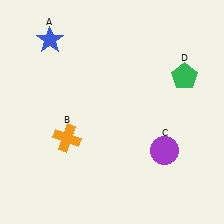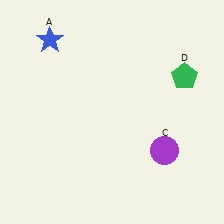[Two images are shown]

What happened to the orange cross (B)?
The orange cross (B) was removed in Image 2. It was in the bottom-left area of Image 1.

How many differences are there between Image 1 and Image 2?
There is 1 difference between the two images.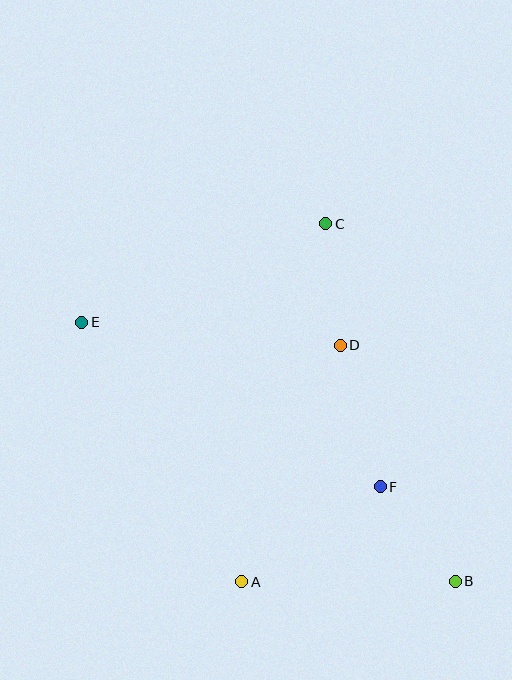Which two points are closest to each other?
Points B and F are closest to each other.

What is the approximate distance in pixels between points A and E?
The distance between A and E is approximately 305 pixels.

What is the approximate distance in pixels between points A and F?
The distance between A and F is approximately 168 pixels.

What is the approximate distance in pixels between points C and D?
The distance between C and D is approximately 122 pixels.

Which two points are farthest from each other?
Points B and E are farthest from each other.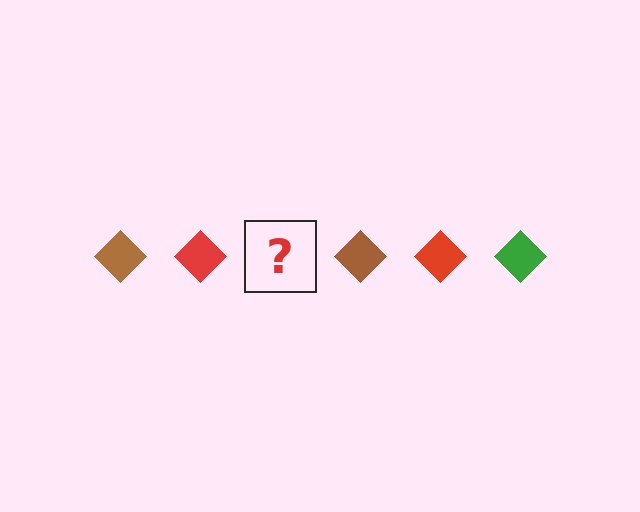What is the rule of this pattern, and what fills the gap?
The rule is that the pattern cycles through brown, red, green diamonds. The gap should be filled with a green diamond.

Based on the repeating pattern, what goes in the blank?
The blank should be a green diamond.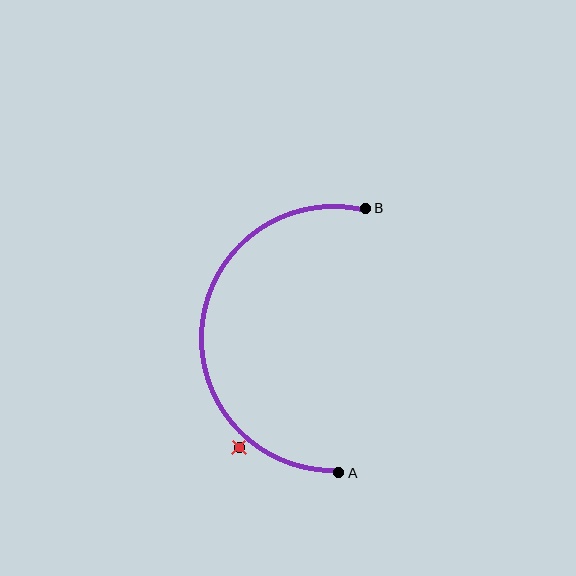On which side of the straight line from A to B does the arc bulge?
The arc bulges to the left of the straight line connecting A and B.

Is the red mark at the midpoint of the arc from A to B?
No — the red mark does not lie on the arc at all. It sits slightly outside the curve.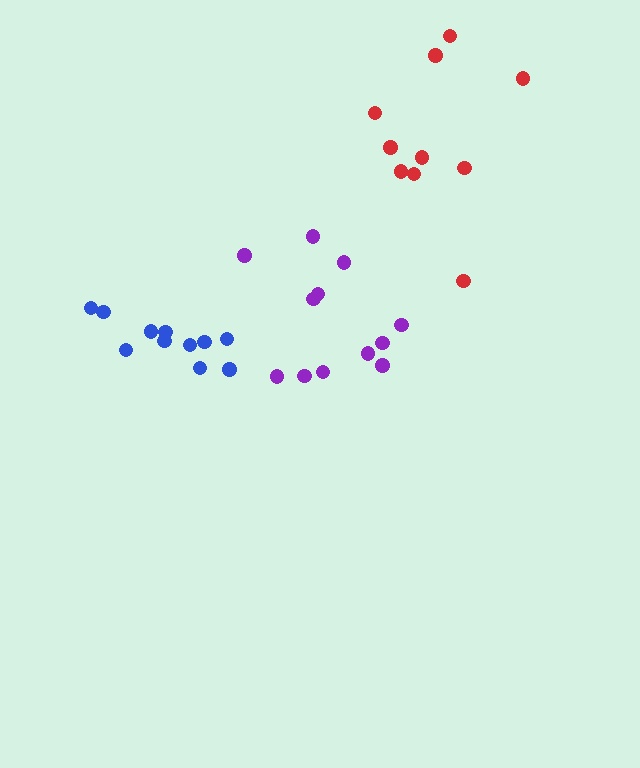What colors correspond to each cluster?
The clusters are colored: blue, red, purple.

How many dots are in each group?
Group 1: 11 dots, Group 2: 10 dots, Group 3: 12 dots (33 total).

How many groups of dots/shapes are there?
There are 3 groups.